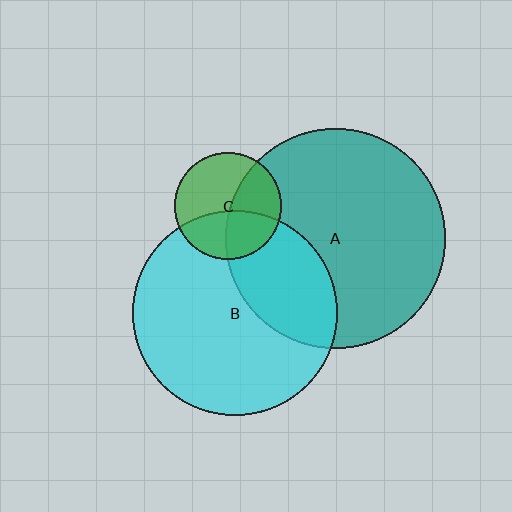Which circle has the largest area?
Circle A (teal).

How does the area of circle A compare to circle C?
Approximately 4.2 times.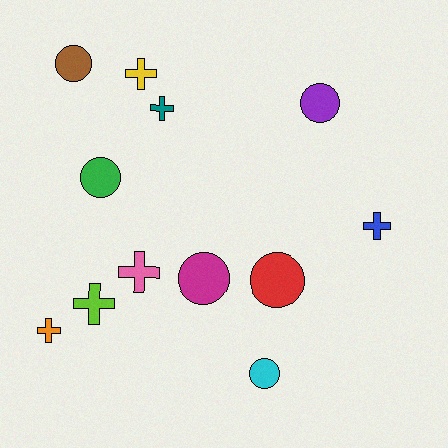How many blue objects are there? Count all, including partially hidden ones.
There is 1 blue object.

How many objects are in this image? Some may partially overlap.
There are 12 objects.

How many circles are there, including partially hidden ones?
There are 6 circles.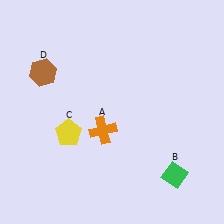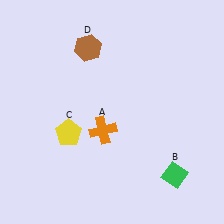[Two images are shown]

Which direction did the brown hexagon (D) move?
The brown hexagon (D) moved right.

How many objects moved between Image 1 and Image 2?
1 object moved between the two images.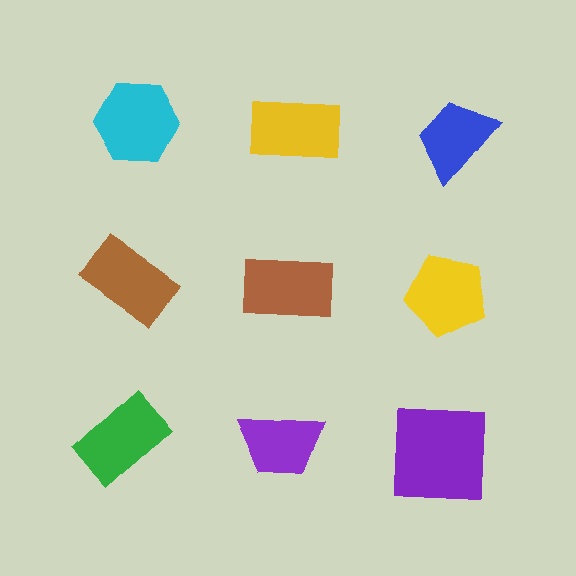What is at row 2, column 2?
A brown rectangle.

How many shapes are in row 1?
3 shapes.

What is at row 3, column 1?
A green rectangle.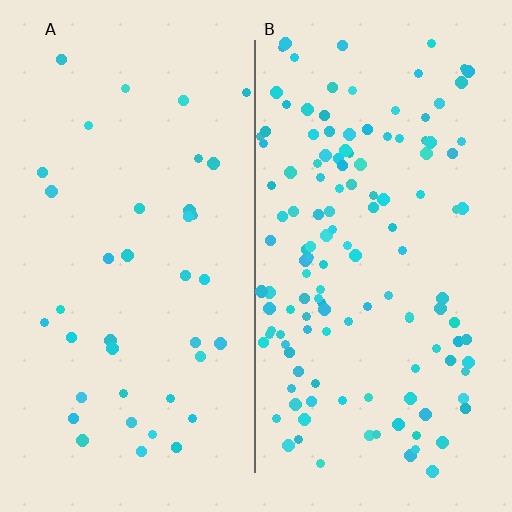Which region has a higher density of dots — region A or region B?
B (the right).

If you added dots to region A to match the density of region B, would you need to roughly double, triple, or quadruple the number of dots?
Approximately triple.